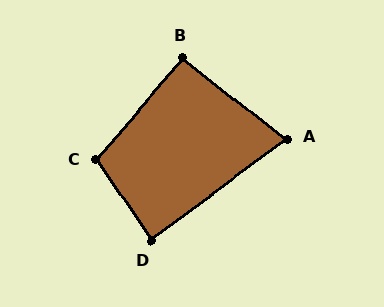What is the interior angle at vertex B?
Approximately 92 degrees (approximately right).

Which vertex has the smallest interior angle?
A, at approximately 75 degrees.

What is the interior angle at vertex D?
Approximately 88 degrees (approximately right).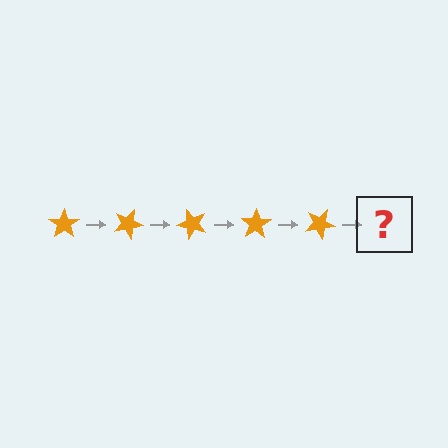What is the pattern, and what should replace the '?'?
The pattern is that the star rotates 25 degrees each step. The '?' should be an orange star rotated 125 degrees.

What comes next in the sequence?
The next element should be an orange star rotated 125 degrees.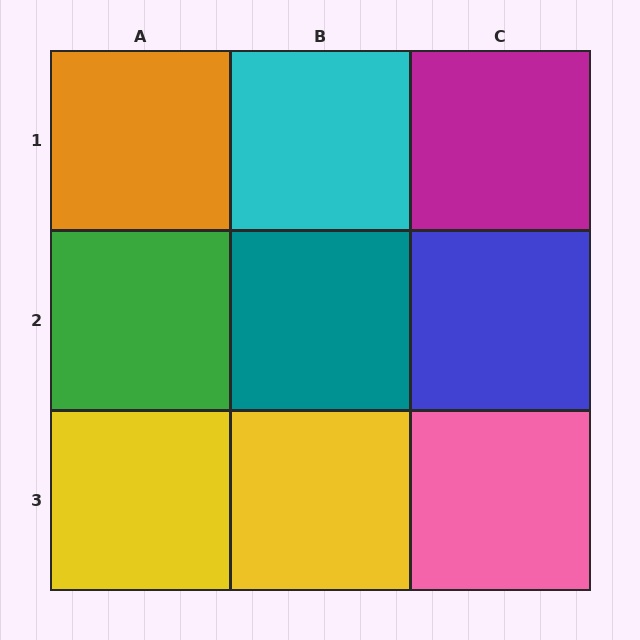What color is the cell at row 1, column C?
Magenta.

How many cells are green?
1 cell is green.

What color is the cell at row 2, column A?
Green.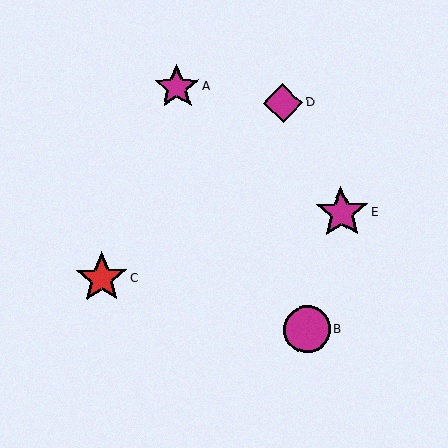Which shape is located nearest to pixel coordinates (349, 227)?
The magenta star (labeled E) at (342, 213) is nearest to that location.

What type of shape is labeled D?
Shape D is a magenta diamond.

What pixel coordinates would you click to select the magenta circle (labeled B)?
Click at (307, 329) to select the magenta circle B.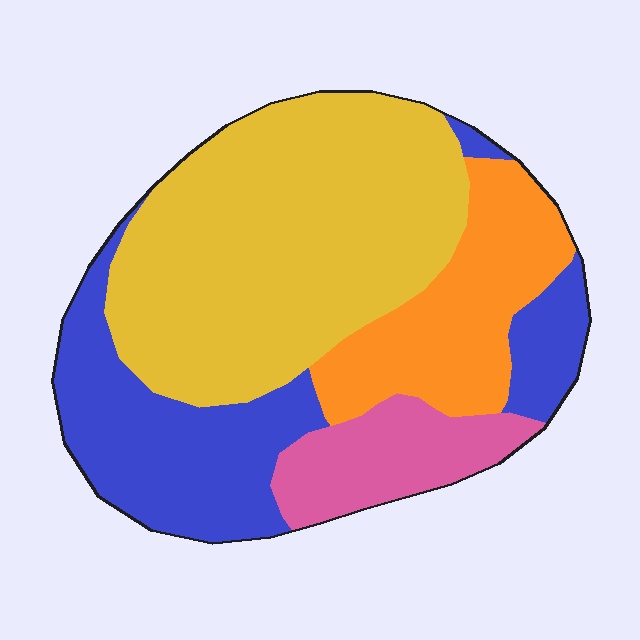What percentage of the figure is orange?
Orange takes up about one sixth (1/6) of the figure.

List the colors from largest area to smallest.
From largest to smallest: yellow, blue, orange, pink.